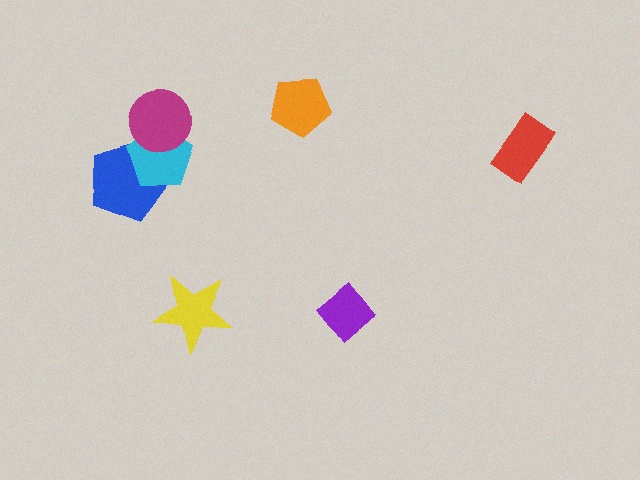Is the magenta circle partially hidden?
No, no other shape covers it.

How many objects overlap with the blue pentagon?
1 object overlaps with the blue pentagon.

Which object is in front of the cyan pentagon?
The magenta circle is in front of the cyan pentagon.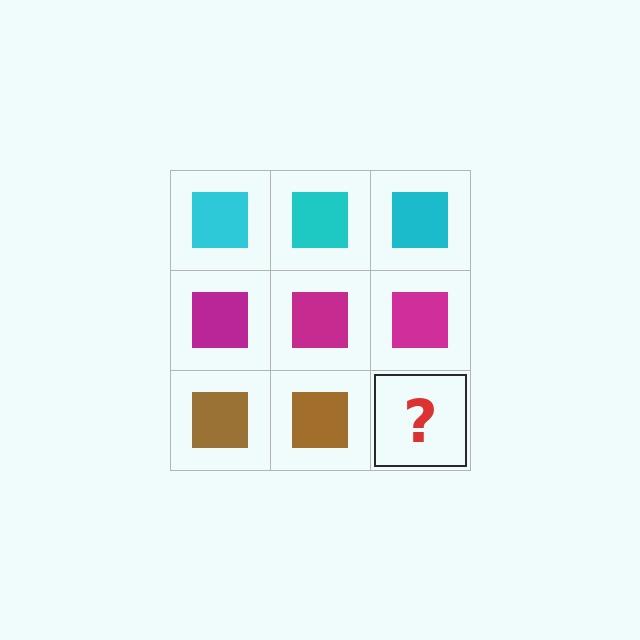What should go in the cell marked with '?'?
The missing cell should contain a brown square.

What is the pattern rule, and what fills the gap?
The rule is that each row has a consistent color. The gap should be filled with a brown square.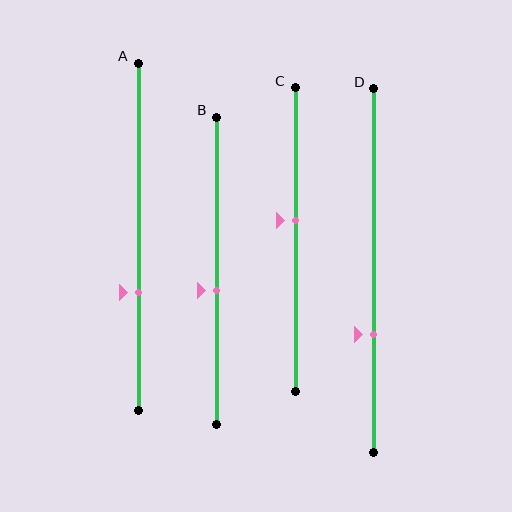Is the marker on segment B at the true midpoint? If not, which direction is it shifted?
No, the marker on segment B is shifted downward by about 6% of the segment length.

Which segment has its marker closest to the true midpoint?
Segment C has its marker closest to the true midpoint.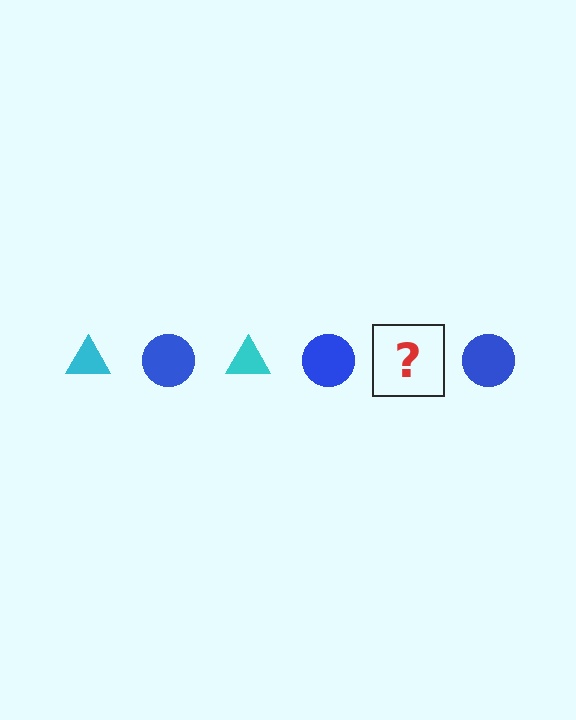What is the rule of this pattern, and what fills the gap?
The rule is that the pattern alternates between cyan triangle and blue circle. The gap should be filled with a cyan triangle.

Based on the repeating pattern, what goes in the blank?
The blank should be a cyan triangle.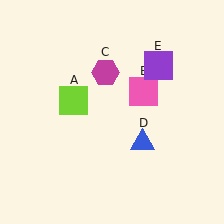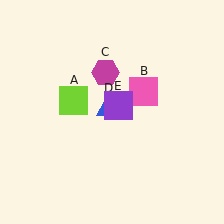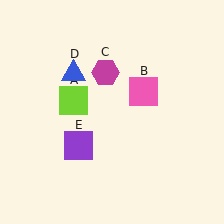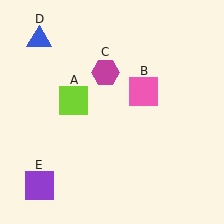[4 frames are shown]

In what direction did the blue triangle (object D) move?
The blue triangle (object D) moved up and to the left.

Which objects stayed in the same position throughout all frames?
Lime square (object A) and pink square (object B) and magenta hexagon (object C) remained stationary.